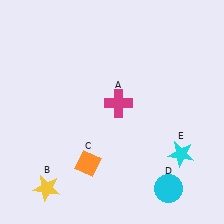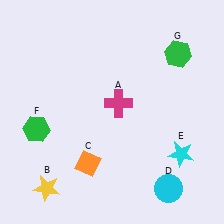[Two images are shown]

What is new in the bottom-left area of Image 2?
A green hexagon (F) was added in the bottom-left area of Image 2.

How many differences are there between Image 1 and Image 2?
There are 2 differences between the two images.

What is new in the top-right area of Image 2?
A green hexagon (G) was added in the top-right area of Image 2.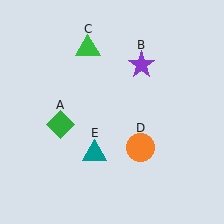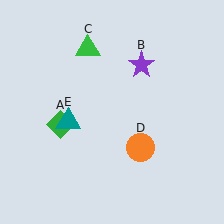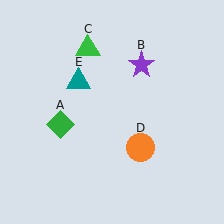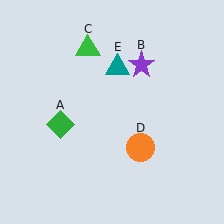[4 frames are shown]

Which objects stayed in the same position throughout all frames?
Green diamond (object A) and purple star (object B) and green triangle (object C) and orange circle (object D) remained stationary.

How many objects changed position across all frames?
1 object changed position: teal triangle (object E).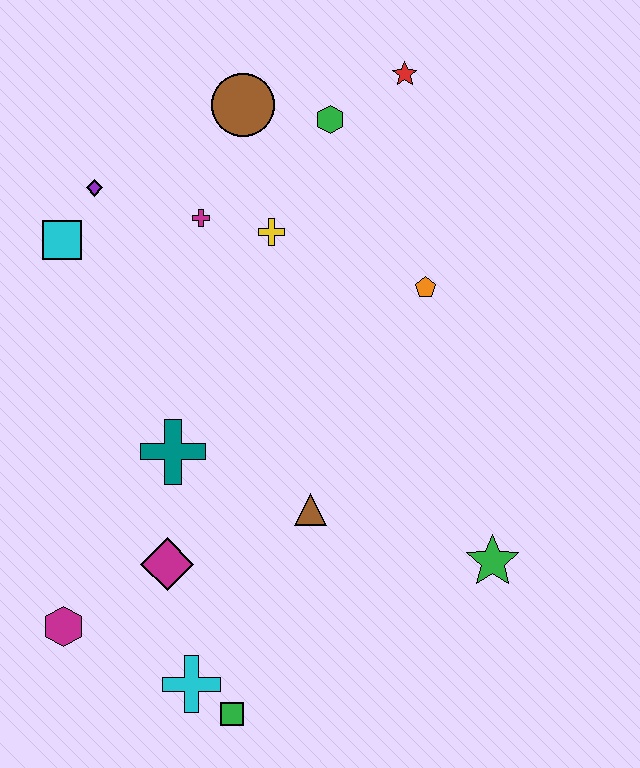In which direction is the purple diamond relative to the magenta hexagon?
The purple diamond is above the magenta hexagon.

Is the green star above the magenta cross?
No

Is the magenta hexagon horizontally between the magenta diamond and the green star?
No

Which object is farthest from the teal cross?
The red star is farthest from the teal cross.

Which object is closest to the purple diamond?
The cyan square is closest to the purple diamond.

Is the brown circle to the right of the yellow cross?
No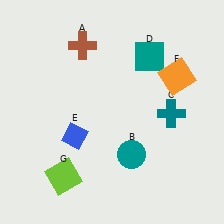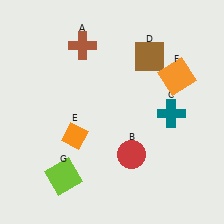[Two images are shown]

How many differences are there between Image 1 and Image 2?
There are 3 differences between the two images.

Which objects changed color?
B changed from teal to red. D changed from teal to brown. E changed from blue to orange.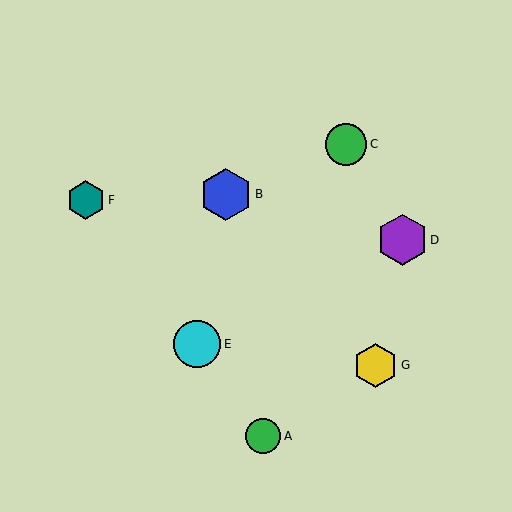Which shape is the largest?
The blue hexagon (labeled B) is the largest.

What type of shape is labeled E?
Shape E is a cyan circle.